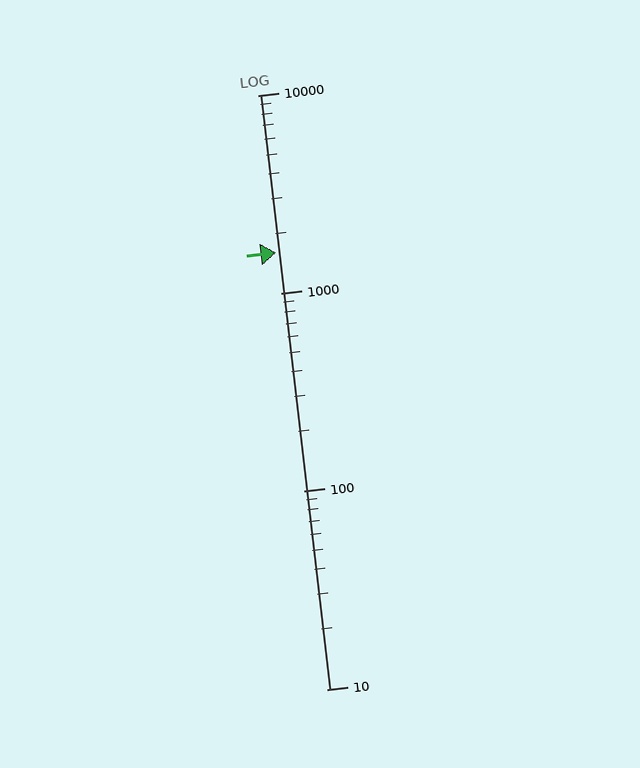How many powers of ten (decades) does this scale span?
The scale spans 3 decades, from 10 to 10000.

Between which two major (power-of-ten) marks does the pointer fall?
The pointer is between 1000 and 10000.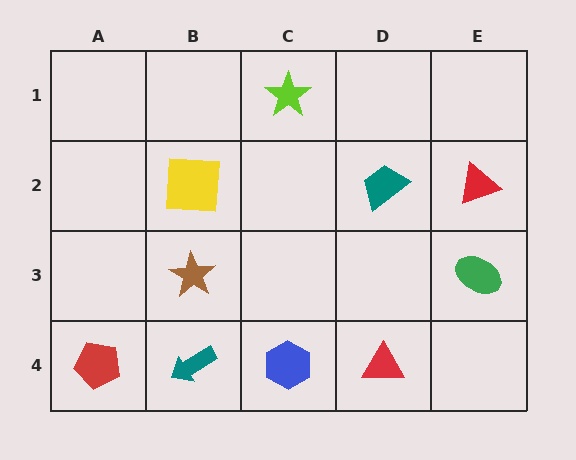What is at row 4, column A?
A red pentagon.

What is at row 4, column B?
A teal arrow.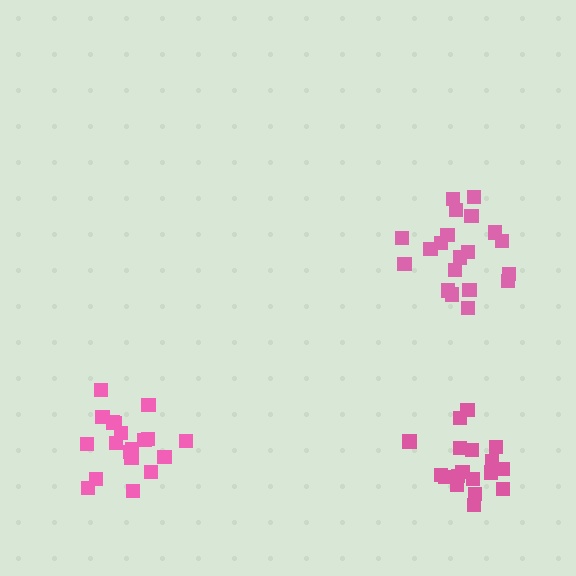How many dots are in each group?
Group 1: 20 dots, Group 2: 18 dots, Group 3: 19 dots (57 total).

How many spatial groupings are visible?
There are 3 spatial groupings.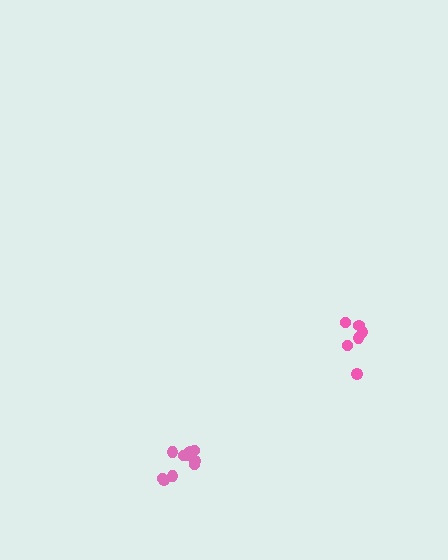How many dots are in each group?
Group 1: 6 dots, Group 2: 10 dots (16 total).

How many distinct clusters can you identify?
There are 2 distinct clusters.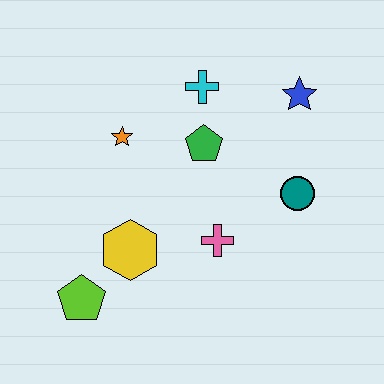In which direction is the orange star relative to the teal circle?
The orange star is to the left of the teal circle.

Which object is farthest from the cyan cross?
The lime pentagon is farthest from the cyan cross.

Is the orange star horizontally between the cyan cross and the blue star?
No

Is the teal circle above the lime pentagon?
Yes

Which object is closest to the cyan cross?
The green pentagon is closest to the cyan cross.